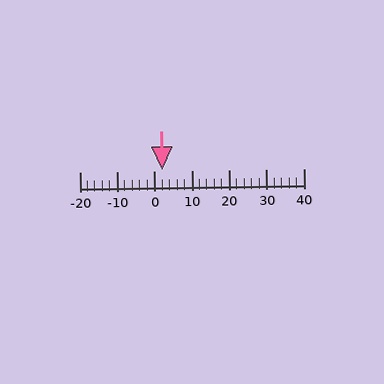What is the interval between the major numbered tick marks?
The major tick marks are spaced 10 units apart.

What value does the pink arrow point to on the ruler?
The pink arrow points to approximately 2.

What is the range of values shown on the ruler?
The ruler shows values from -20 to 40.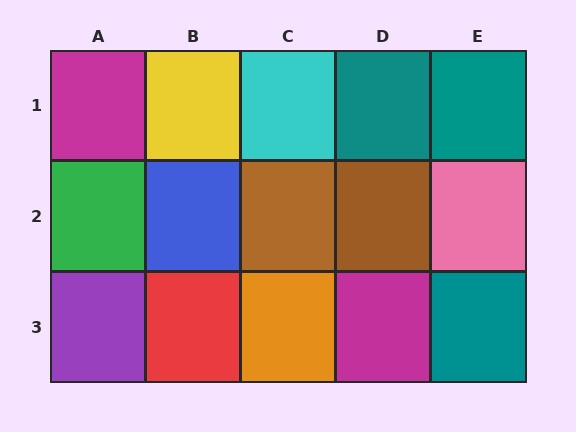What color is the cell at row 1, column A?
Magenta.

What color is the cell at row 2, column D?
Brown.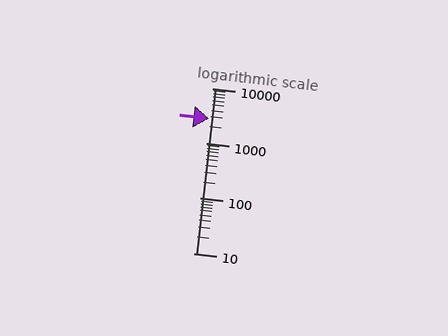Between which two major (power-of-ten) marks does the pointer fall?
The pointer is between 1000 and 10000.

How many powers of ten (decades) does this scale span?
The scale spans 3 decades, from 10 to 10000.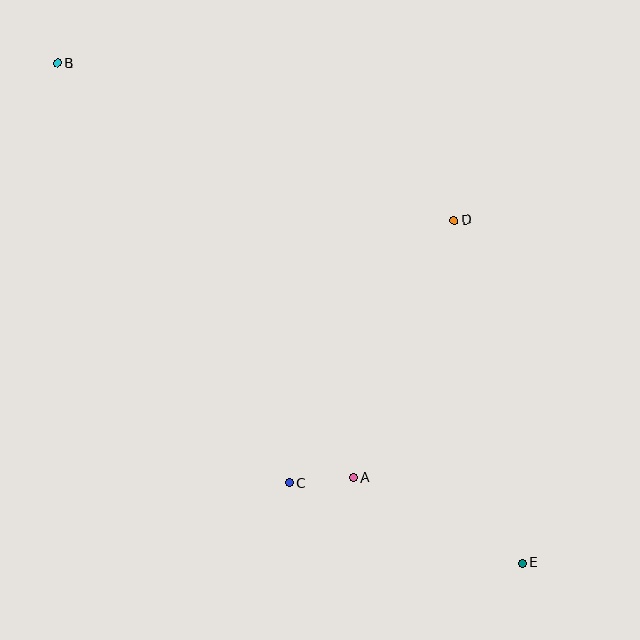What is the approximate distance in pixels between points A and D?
The distance between A and D is approximately 277 pixels.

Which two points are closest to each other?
Points A and C are closest to each other.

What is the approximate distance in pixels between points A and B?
The distance between A and B is approximately 509 pixels.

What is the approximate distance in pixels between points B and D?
The distance between B and D is approximately 426 pixels.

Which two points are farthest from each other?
Points B and E are farthest from each other.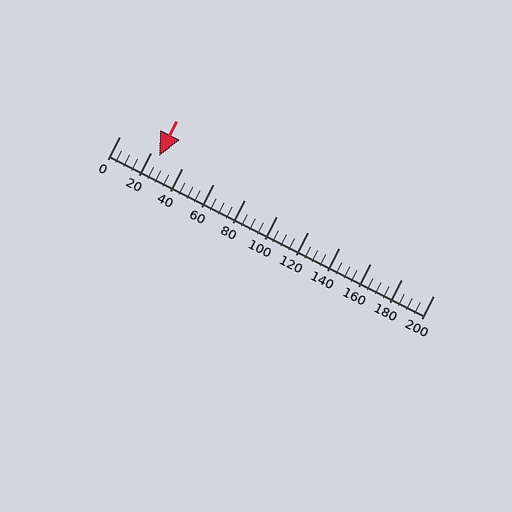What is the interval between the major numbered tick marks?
The major tick marks are spaced 20 units apart.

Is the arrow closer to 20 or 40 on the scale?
The arrow is closer to 20.